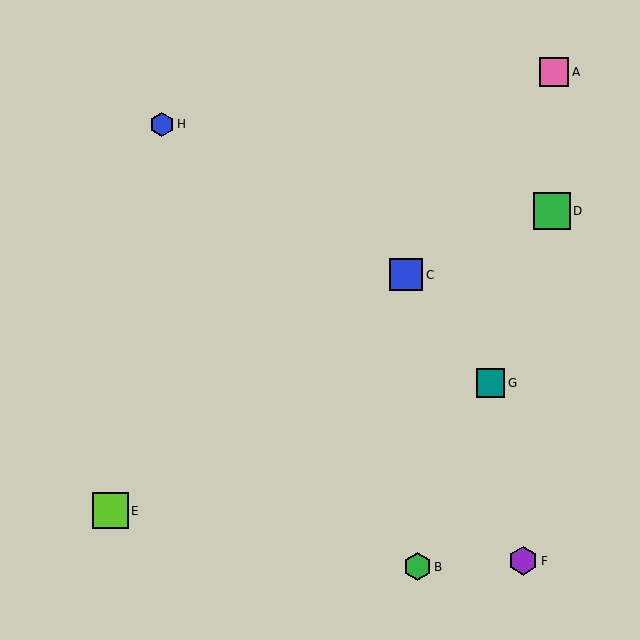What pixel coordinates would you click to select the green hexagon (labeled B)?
Click at (418, 567) to select the green hexagon B.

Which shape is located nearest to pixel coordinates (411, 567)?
The green hexagon (labeled B) at (418, 567) is nearest to that location.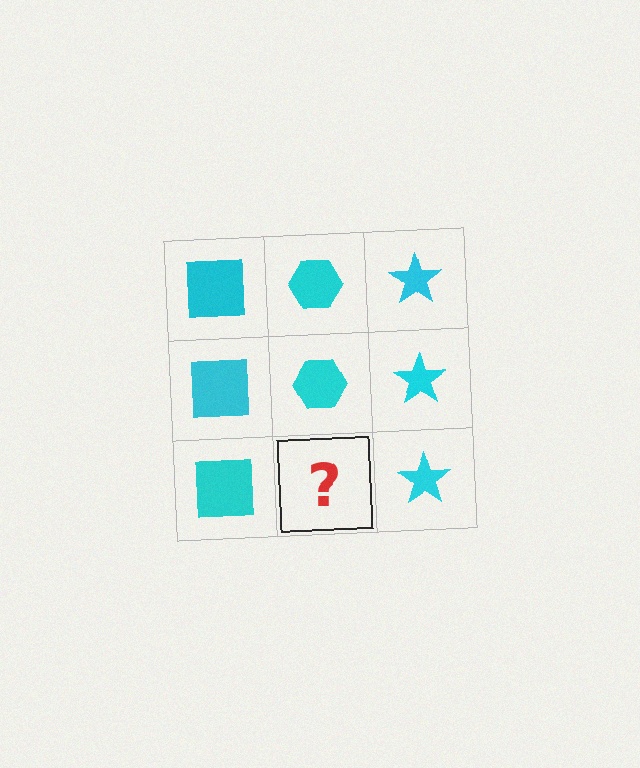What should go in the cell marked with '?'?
The missing cell should contain a cyan hexagon.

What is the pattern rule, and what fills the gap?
The rule is that each column has a consistent shape. The gap should be filled with a cyan hexagon.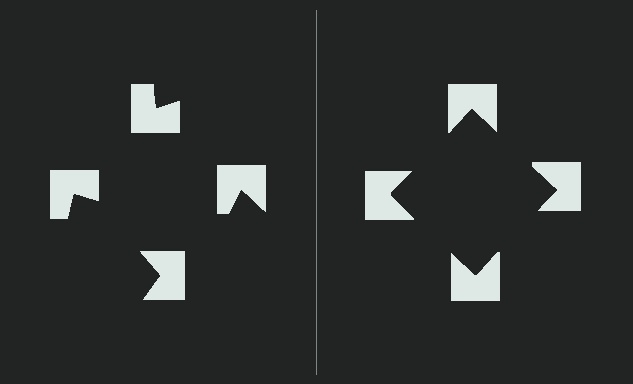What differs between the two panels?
The notched squares are positioned identically on both sides; only the wedge orientations differ. On the right they align to a square; on the left they are misaligned.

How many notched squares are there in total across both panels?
8 — 4 on each side.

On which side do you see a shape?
An illusory square appears on the right side. On the left side the wedge cuts are rotated, so no coherent shape forms.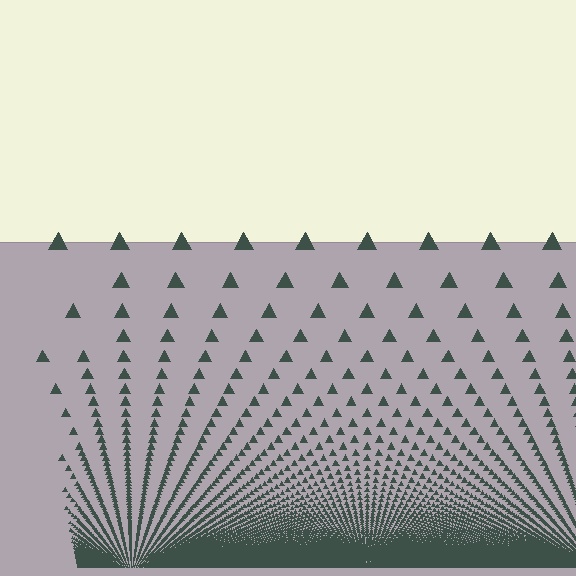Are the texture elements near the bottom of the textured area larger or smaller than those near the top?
Smaller. The gradient is inverted — elements near the bottom are smaller and denser.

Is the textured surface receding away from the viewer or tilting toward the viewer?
The surface appears to tilt toward the viewer. Texture elements get larger and sparser toward the top.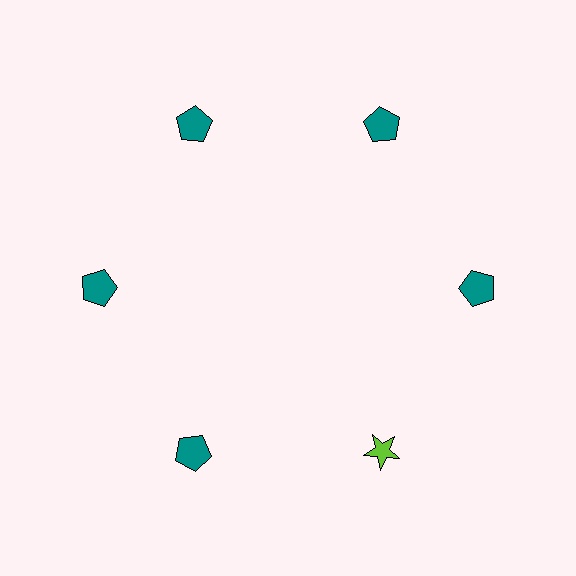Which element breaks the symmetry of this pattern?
The lime star at roughly the 5 o'clock position breaks the symmetry. All other shapes are teal pentagons.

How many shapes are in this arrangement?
There are 6 shapes arranged in a ring pattern.